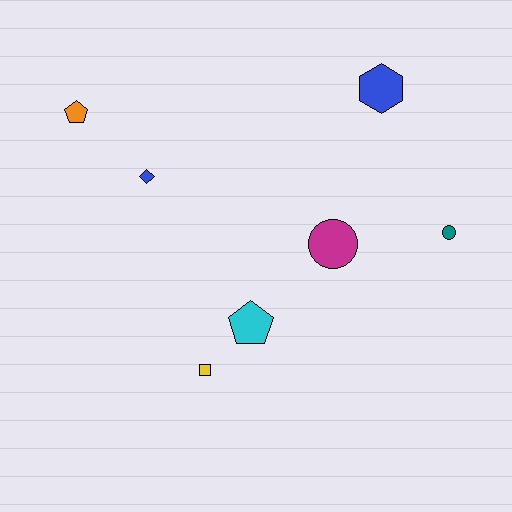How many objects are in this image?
There are 7 objects.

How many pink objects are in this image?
There are no pink objects.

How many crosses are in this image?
There are no crosses.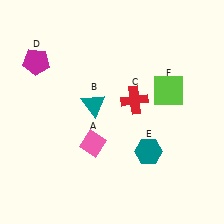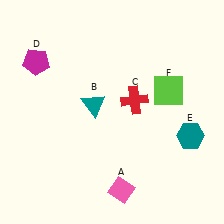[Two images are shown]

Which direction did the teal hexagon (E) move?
The teal hexagon (E) moved right.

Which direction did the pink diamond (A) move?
The pink diamond (A) moved down.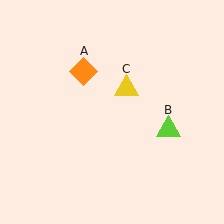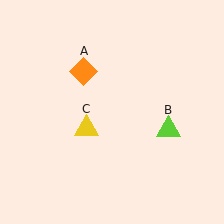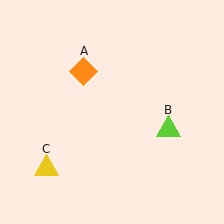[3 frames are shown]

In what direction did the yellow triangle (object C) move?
The yellow triangle (object C) moved down and to the left.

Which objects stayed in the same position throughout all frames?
Orange diamond (object A) and lime triangle (object B) remained stationary.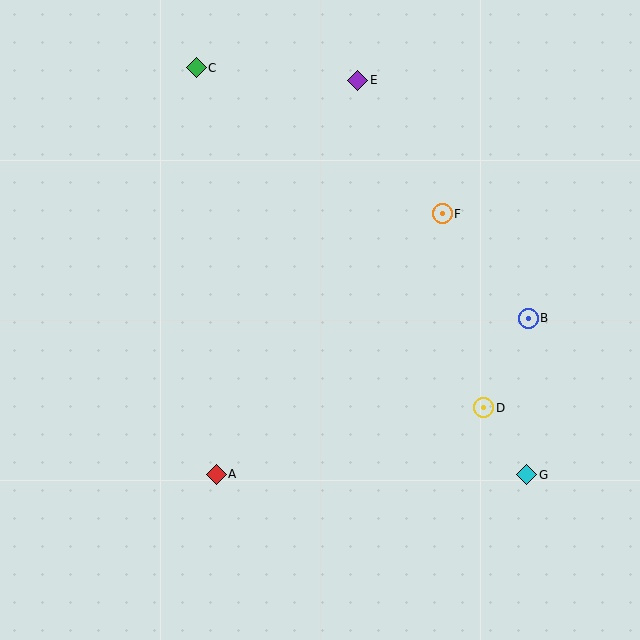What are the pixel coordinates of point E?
Point E is at (358, 80).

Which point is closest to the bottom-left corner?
Point A is closest to the bottom-left corner.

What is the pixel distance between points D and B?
The distance between D and B is 100 pixels.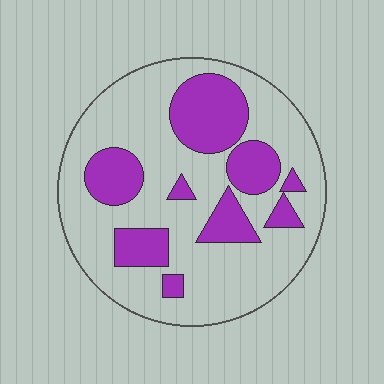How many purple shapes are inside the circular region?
9.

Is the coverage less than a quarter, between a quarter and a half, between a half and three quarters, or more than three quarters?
Between a quarter and a half.